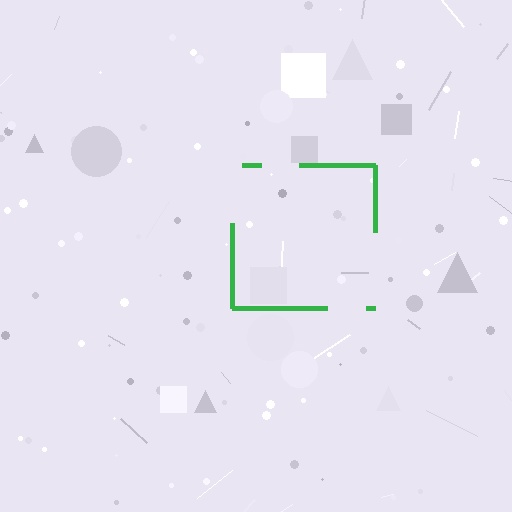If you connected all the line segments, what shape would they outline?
They would outline a square.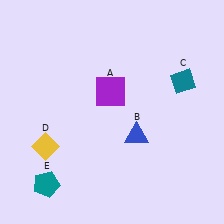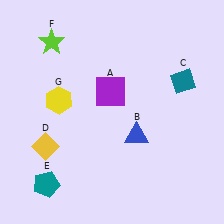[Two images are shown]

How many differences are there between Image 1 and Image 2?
There are 2 differences between the two images.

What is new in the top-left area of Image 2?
A yellow hexagon (G) was added in the top-left area of Image 2.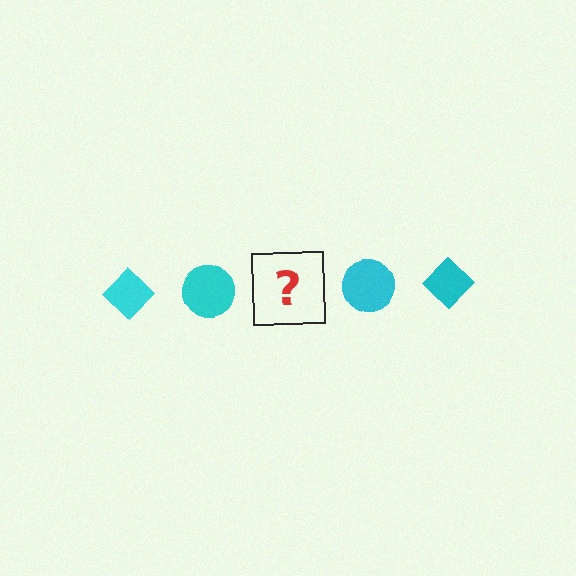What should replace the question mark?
The question mark should be replaced with a cyan diamond.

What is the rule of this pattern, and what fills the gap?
The rule is that the pattern cycles through diamond, circle shapes in cyan. The gap should be filled with a cyan diamond.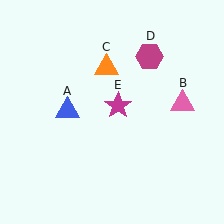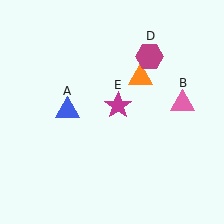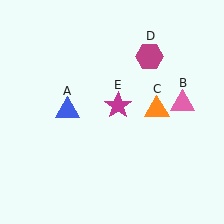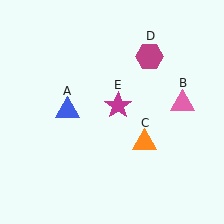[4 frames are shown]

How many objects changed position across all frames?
1 object changed position: orange triangle (object C).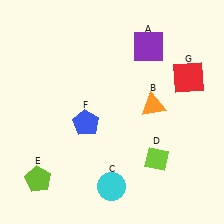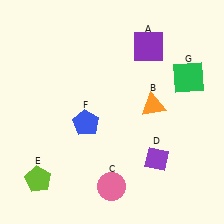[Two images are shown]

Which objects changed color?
C changed from cyan to pink. D changed from lime to purple. G changed from red to green.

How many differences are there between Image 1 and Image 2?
There are 3 differences between the two images.